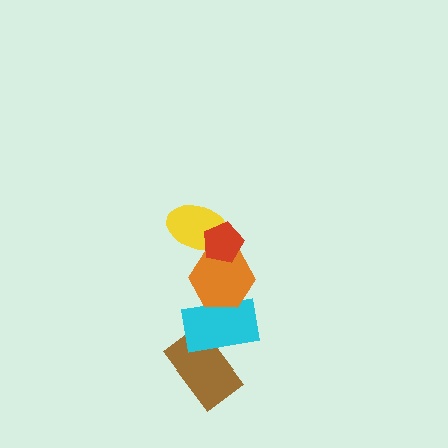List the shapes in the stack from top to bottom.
From top to bottom: the red pentagon, the yellow ellipse, the orange hexagon, the cyan rectangle, the brown rectangle.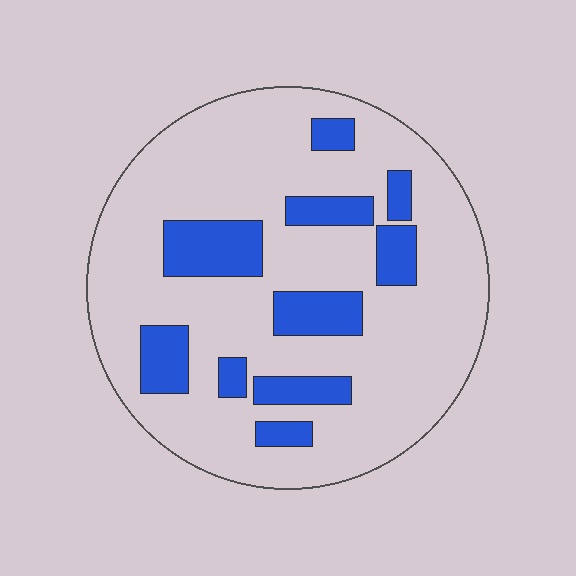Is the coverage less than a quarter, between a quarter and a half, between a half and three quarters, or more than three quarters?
Less than a quarter.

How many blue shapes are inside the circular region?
10.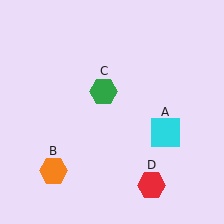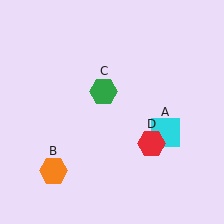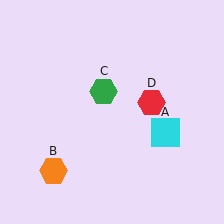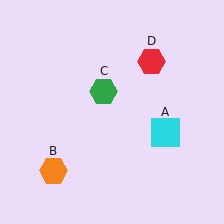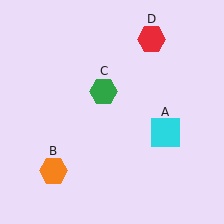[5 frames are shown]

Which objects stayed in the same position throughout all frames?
Cyan square (object A) and orange hexagon (object B) and green hexagon (object C) remained stationary.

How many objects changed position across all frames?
1 object changed position: red hexagon (object D).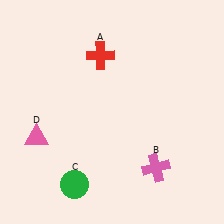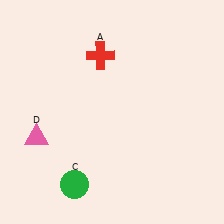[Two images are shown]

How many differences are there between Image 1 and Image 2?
There is 1 difference between the two images.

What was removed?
The pink cross (B) was removed in Image 2.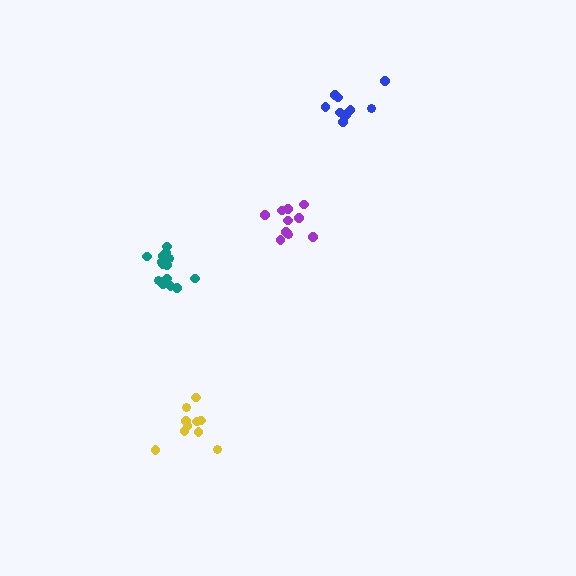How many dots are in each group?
Group 1: 15 dots, Group 2: 10 dots, Group 3: 10 dots, Group 4: 11 dots (46 total).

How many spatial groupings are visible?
There are 4 spatial groupings.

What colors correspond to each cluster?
The clusters are colored: teal, yellow, purple, blue.